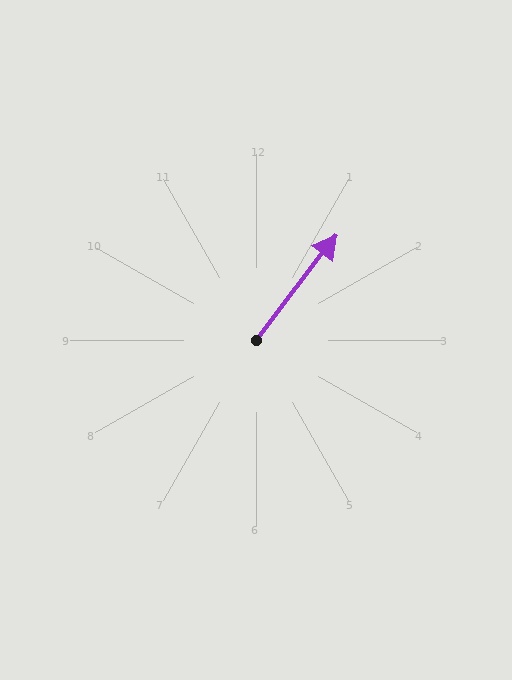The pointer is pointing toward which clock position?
Roughly 1 o'clock.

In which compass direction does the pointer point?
Northeast.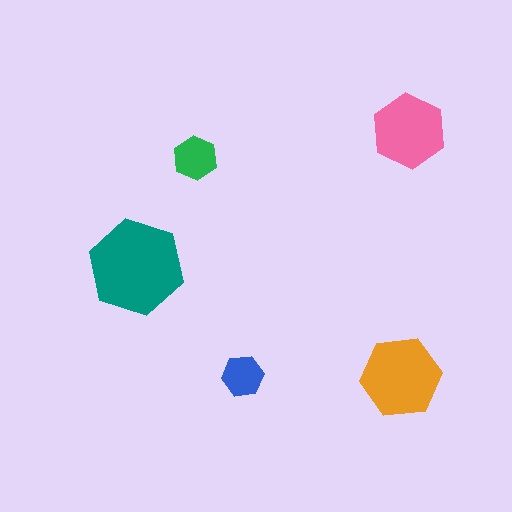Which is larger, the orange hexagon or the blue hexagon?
The orange one.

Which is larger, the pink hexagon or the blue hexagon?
The pink one.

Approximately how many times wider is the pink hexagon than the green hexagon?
About 1.5 times wider.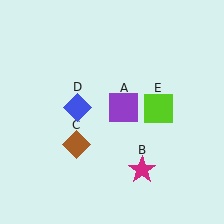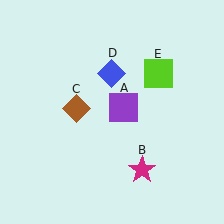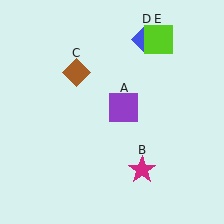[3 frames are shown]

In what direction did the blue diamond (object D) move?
The blue diamond (object D) moved up and to the right.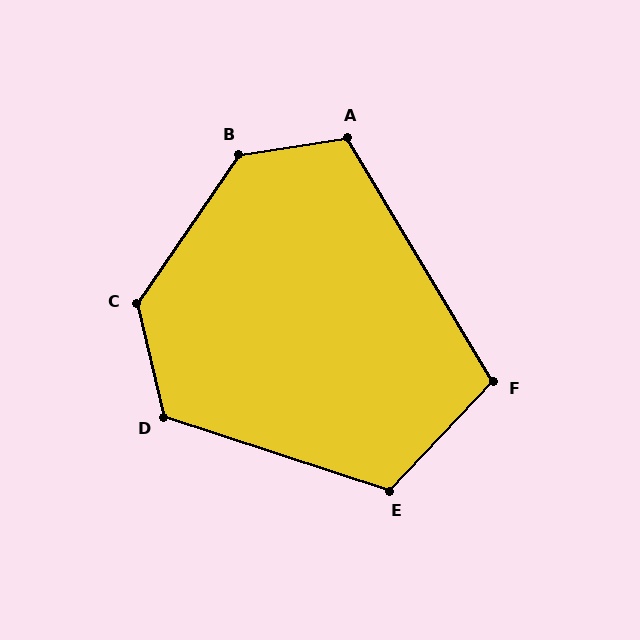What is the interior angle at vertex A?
Approximately 112 degrees (obtuse).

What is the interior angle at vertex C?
Approximately 132 degrees (obtuse).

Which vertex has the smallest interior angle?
F, at approximately 105 degrees.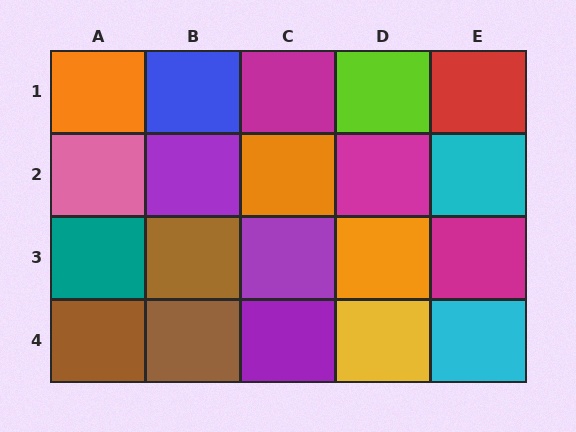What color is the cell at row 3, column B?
Brown.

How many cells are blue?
1 cell is blue.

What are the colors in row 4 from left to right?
Brown, brown, purple, yellow, cyan.